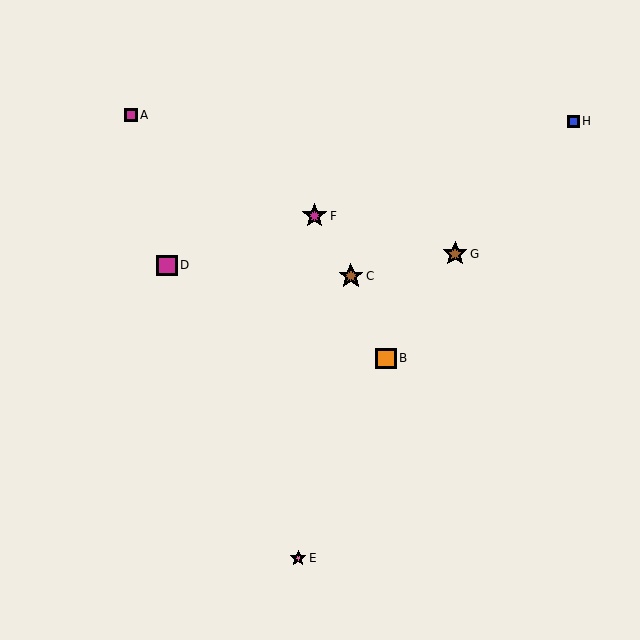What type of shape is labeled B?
Shape B is an orange square.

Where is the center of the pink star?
The center of the pink star is at (298, 558).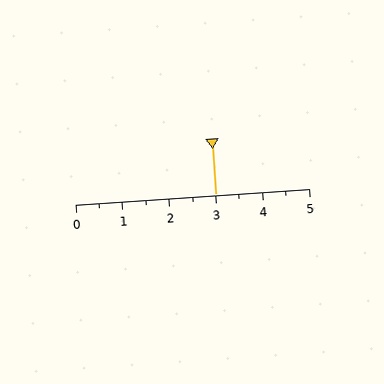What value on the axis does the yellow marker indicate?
The marker indicates approximately 3.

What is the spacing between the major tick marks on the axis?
The major ticks are spaced 1 apart.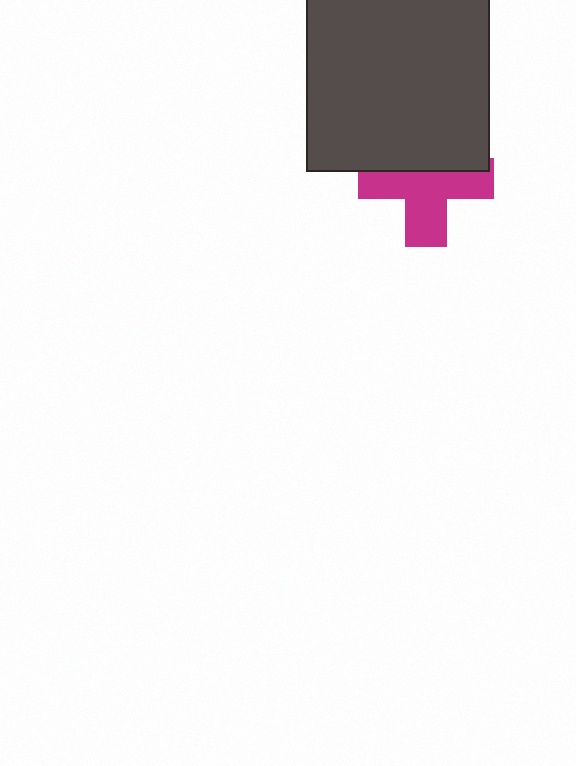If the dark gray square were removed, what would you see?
You would see the complete magenta cross.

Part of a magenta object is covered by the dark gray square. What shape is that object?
It is a cross.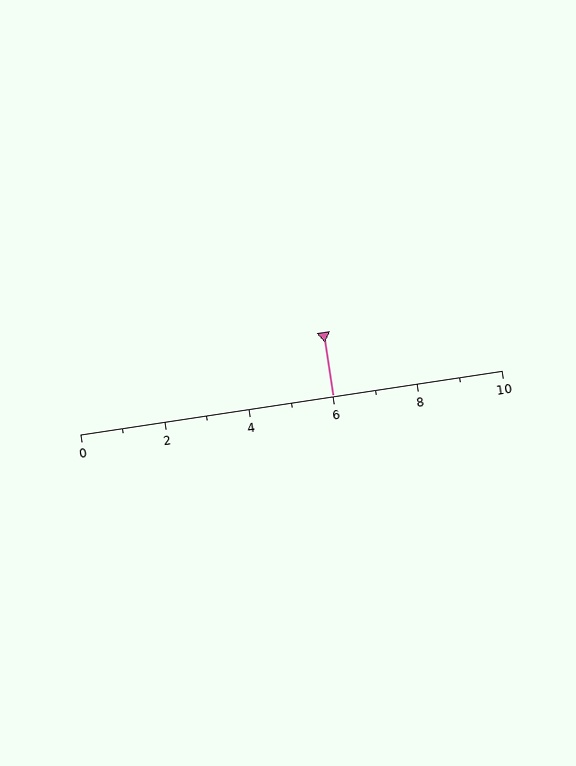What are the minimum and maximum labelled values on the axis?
The axis runs from 0 to 10.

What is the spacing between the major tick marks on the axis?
The major ticks are spaced 2 apart.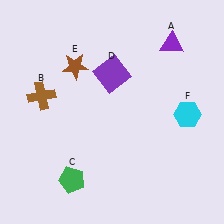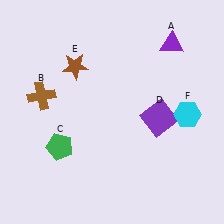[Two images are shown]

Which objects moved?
The objects that moved are: the green pentagon (C), the purple square (D).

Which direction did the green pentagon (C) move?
The green pentagon (C) moved up.